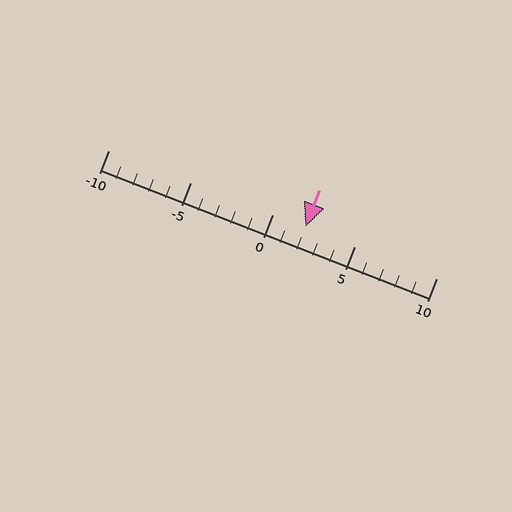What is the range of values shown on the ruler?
The ruler shows values from -10 to 10.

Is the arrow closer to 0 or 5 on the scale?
The arrow is closer to 0.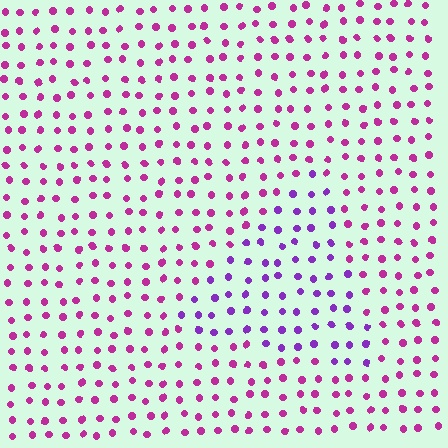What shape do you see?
I see a triangle.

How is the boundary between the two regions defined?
The boundary is defined purely by a slight shift in hue (about 37 degrees). Spacing, size, and orientation are identical on both sides.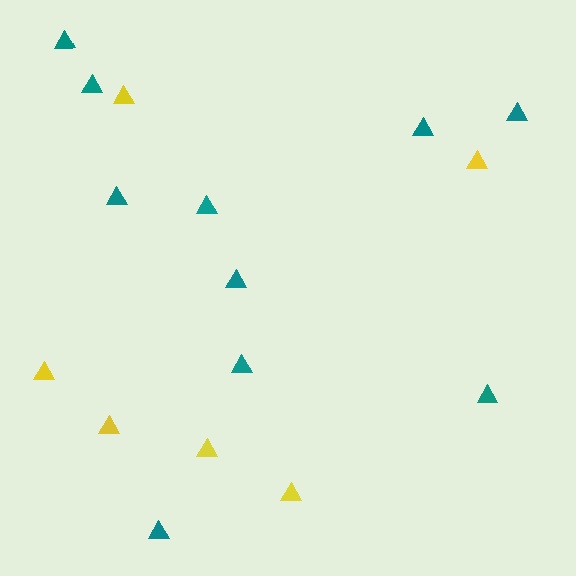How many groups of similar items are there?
There are 2 groups: one group of teal triangles (10) and one group of yellow triangles (6).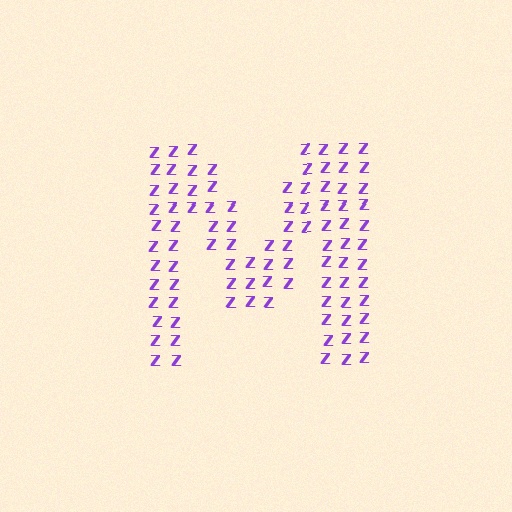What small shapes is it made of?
It is made of small letter Z's.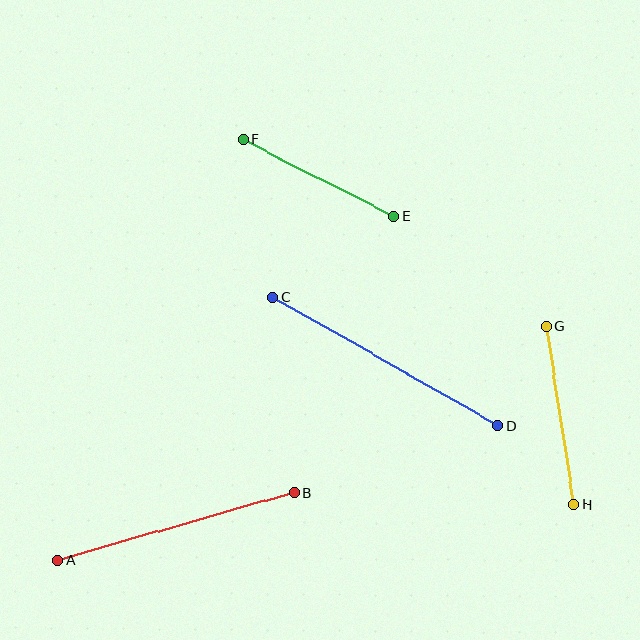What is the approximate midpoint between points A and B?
The midpoint is at approximately (176, 526) pixels.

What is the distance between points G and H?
The distance is approximately 180 pixels.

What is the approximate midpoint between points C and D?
The midpoint is at approximately (385, 361) pixels.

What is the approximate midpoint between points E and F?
The midpoint is at approximately (318, 178) pixels.